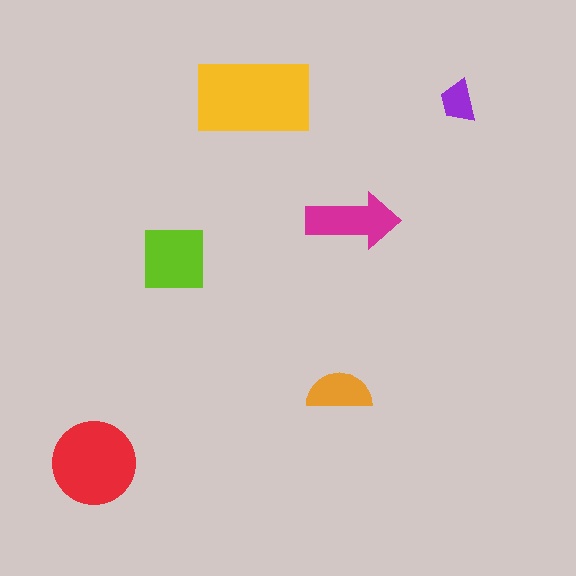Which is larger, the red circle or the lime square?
The red circle.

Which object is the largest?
The yellow rectangle.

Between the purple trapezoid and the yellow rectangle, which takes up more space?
The yellow rectangle.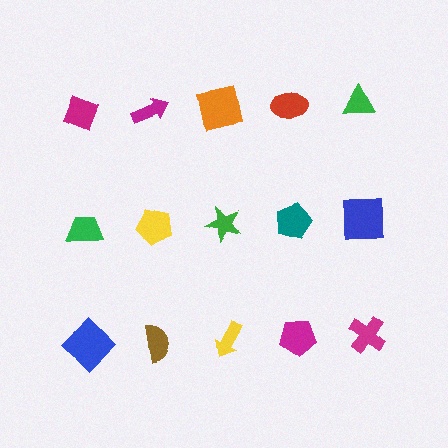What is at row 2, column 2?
A yellow pentagon.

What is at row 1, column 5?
A green triangle.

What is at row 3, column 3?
A yellow arrow.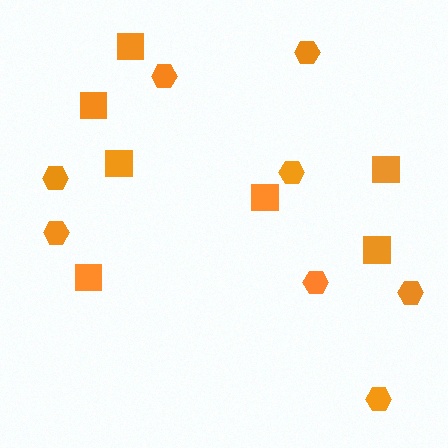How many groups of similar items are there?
There are 2 groups: one group of hexagons (8) and one group of squares (7).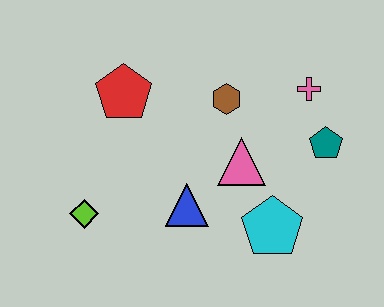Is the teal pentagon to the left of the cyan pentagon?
No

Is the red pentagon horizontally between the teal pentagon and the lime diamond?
Yes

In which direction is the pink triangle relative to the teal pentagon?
The pink triangle is to the left of the teal pentagon.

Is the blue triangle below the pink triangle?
Yes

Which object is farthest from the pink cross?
The lime diamond is farthest from the pink cross.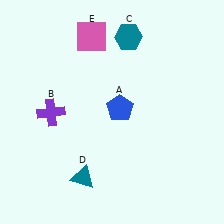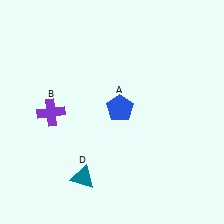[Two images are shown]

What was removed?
The pink square (E), the teal hexagon (C) were removed in Image 2.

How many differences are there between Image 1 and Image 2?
There are 2 differences between the two images.